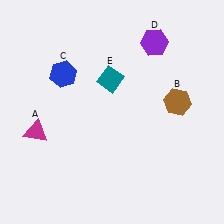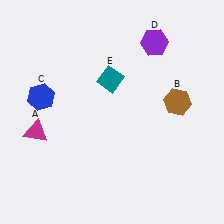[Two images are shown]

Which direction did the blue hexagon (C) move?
The blue hexagon (C) moved down.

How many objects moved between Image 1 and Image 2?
1 object moved between the two images.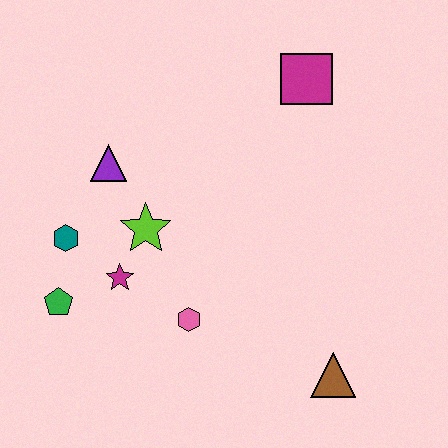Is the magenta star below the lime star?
Yes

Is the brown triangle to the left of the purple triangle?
No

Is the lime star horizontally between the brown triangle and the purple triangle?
Yes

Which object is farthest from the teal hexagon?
The brown triangle is farthest from the teal hexagon.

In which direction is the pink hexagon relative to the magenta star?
The pink hexagon is to the right of the magenta star.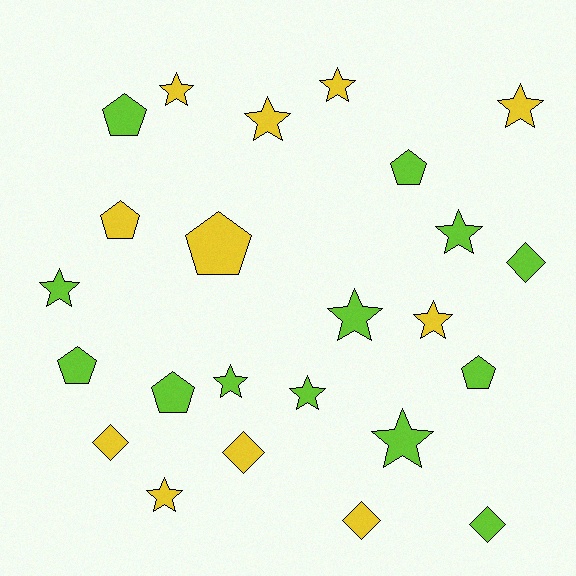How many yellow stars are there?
There are 6 yellow stars.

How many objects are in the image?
There are 24 objects.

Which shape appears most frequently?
Star, with 12 objects.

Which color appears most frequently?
Lime, with 13 objects.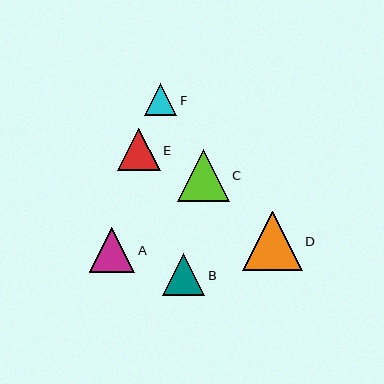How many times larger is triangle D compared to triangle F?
Triangle D is approximately 1.8 times the size of triangle F.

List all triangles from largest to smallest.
From largest to smallest: D, C, A, E, B, F.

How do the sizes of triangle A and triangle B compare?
Triangle A and triangle B are approximately the same size.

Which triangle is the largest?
Triangle D is the largest with a size of approximately 59 pixels.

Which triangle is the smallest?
Triangle F is the smallest with a size of approximately 32 pixels.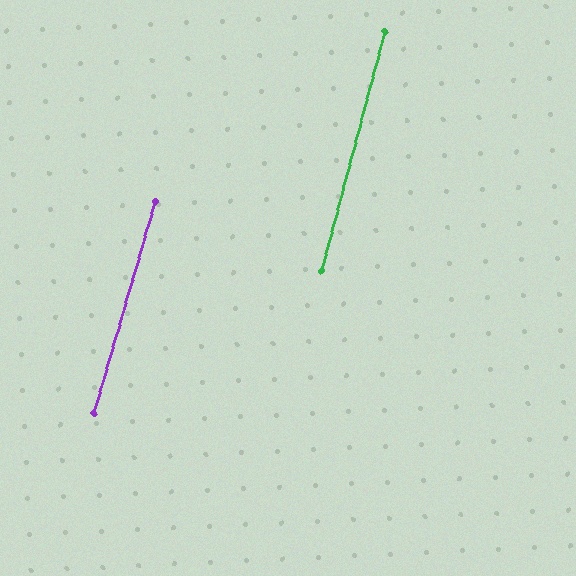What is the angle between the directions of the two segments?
Approximately 1 degree.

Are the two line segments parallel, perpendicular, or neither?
Parallel — their directions differ by only 1.1°.